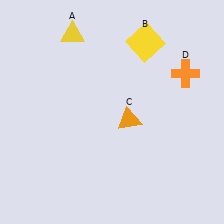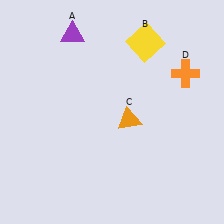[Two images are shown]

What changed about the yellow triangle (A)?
In Image 1, A is yellow. In Image 2, it changed to purple.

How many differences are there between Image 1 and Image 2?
There is 1 difference between the two images.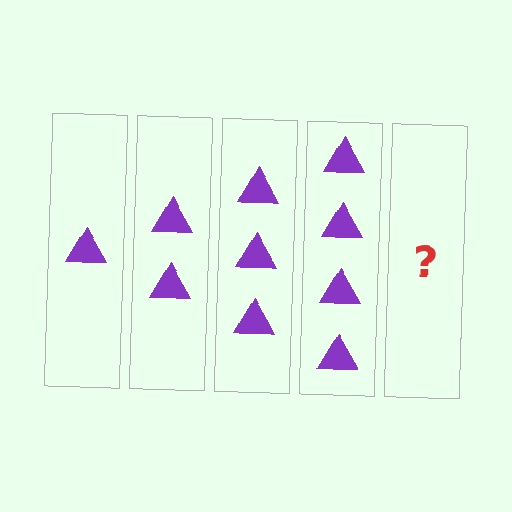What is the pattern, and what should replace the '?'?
The pattern is that each step adds one more triangle. The '?' should be 5 triangles.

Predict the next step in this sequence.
The next step is 5 triangles.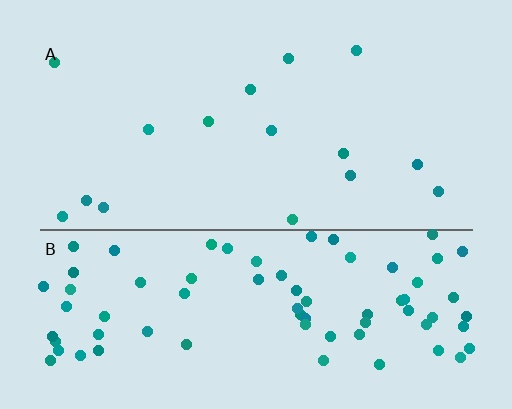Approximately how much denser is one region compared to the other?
Approximately 5.0× — region B over region A.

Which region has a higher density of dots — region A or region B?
B (the bottom).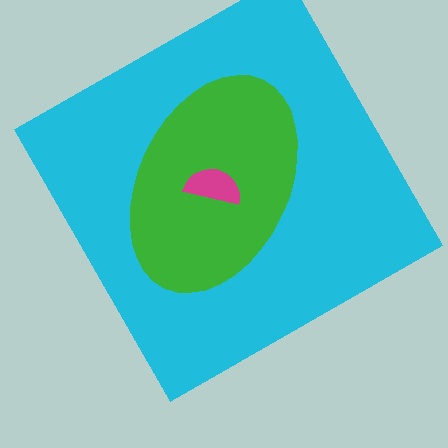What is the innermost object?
The magenta semicircle.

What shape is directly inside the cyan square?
The green ellipse.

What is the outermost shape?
The cyan square.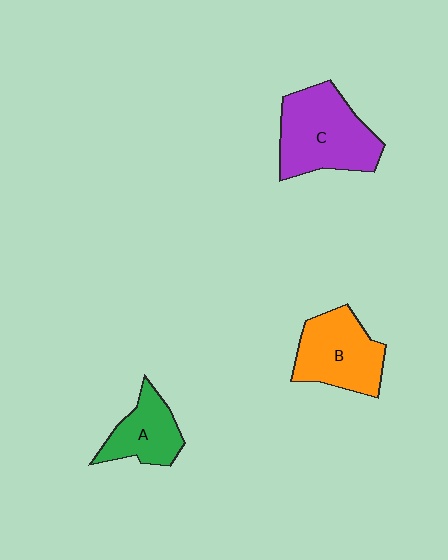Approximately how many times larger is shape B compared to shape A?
Approximately 1.4 times.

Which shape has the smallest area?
Shape A (green).